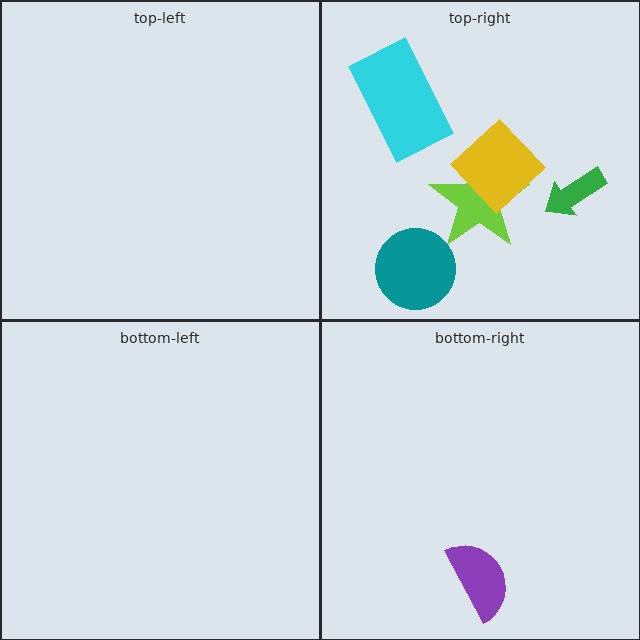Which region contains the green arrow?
The top-right region.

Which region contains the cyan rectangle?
The top-right region.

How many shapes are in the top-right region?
5.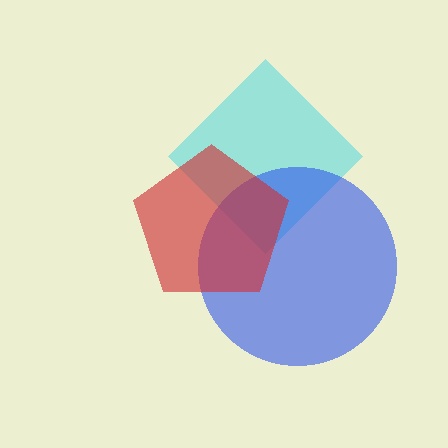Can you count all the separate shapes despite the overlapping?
Yes, there are 3 separate shapes.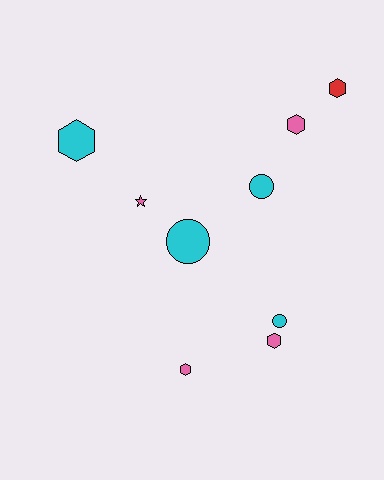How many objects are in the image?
There are 9 objects.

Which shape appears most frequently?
Hexagon, with 5 objects.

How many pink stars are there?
There is 1 pink star.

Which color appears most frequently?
Pink, with 4 objects.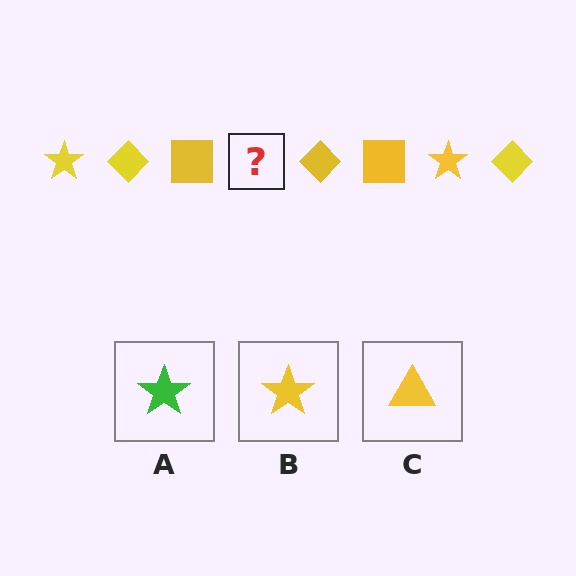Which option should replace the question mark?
Option B.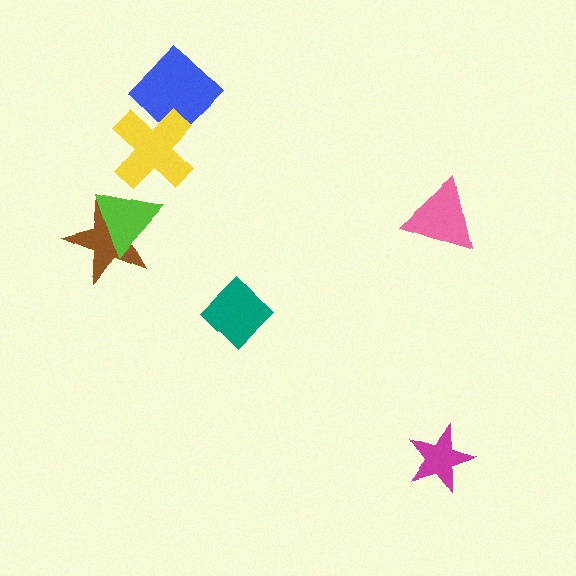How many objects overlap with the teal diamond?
0 objects overlap with the teal diamond.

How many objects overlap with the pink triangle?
0 objects overlap with the pink triangle.